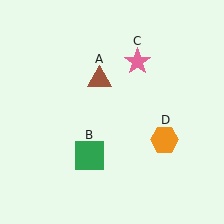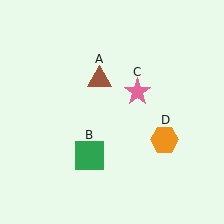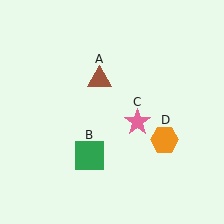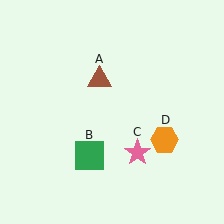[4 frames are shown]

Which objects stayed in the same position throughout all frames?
Brown triangle (object A) and green square (object B) and orange hexagon (object D) remained stationary.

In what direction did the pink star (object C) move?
The pink star (object C) moved down.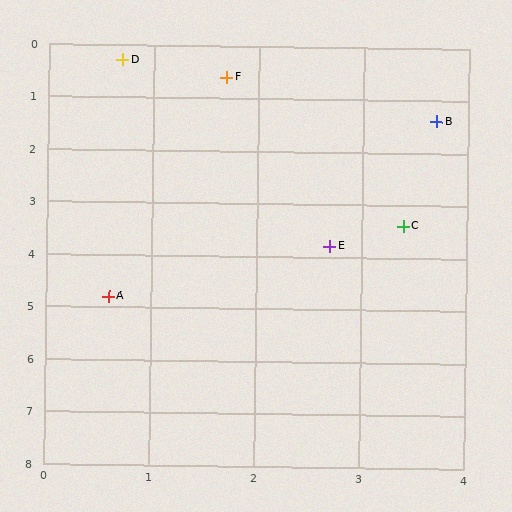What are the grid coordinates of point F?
Point F is at approximately (1.7, 0.6).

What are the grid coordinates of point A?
Point A is at approximately (0.6, 4.8).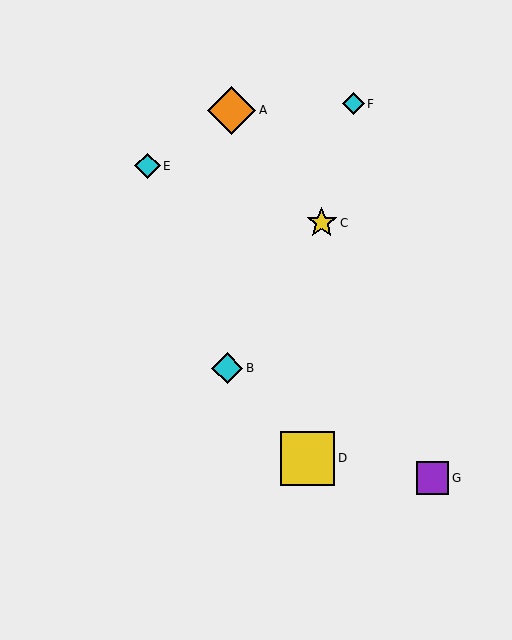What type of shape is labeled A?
Shape A is an orange diamond.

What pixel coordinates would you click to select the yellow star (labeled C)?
Click at (322, 223) to select the yellow star C.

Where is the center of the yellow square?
The center of the yellow square is at (308, 458).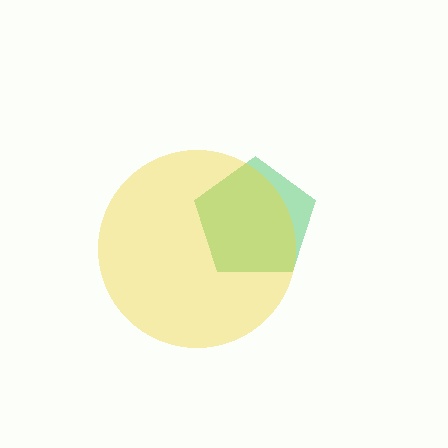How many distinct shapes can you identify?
There are 2 distinct shapes: a green pentagon, a yellow circle.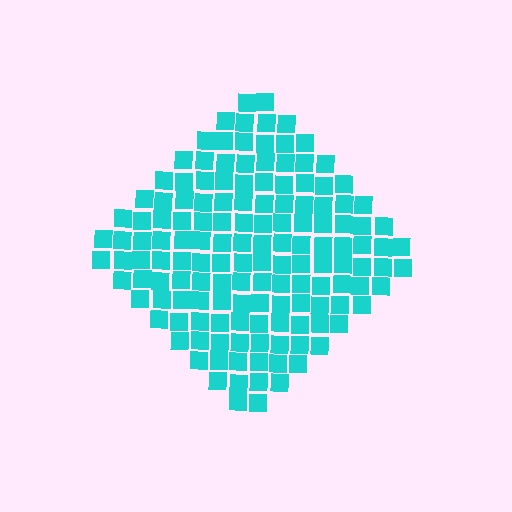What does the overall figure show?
The overall figure shows a diamond.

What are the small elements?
The small elements are squares.